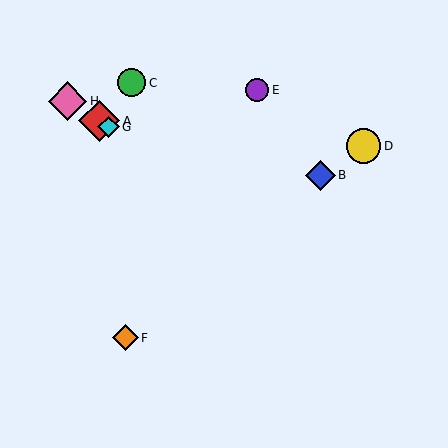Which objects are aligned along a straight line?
Objects A, G, H are aligned along a straight line.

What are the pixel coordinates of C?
Object C is at (132, 83).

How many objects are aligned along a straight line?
3 objects (A, G, H) are aligned along a straight line.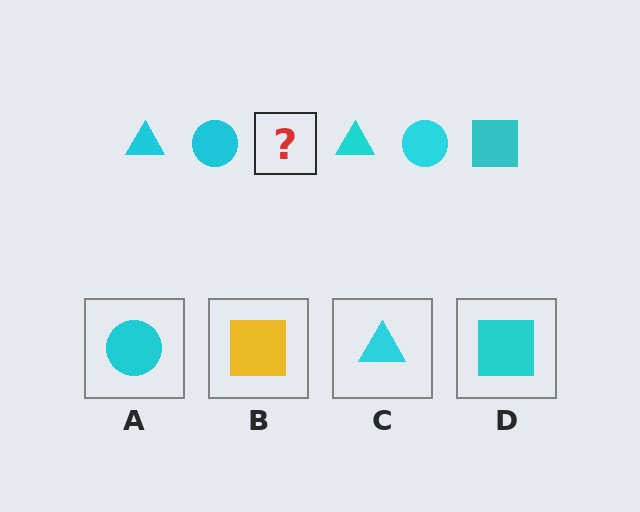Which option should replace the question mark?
Option D.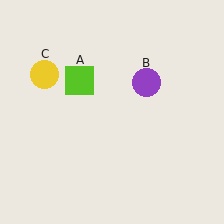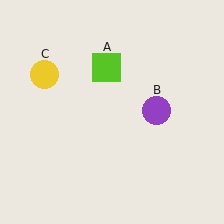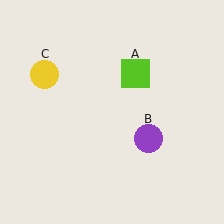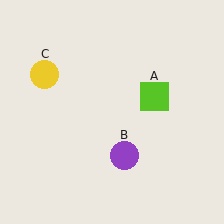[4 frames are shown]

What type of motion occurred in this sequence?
The lime square (object A), purple circle (object B) rotated clockwise around the center of the scene.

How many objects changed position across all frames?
2 objects changed position: lime square (object A), purple circle (object B).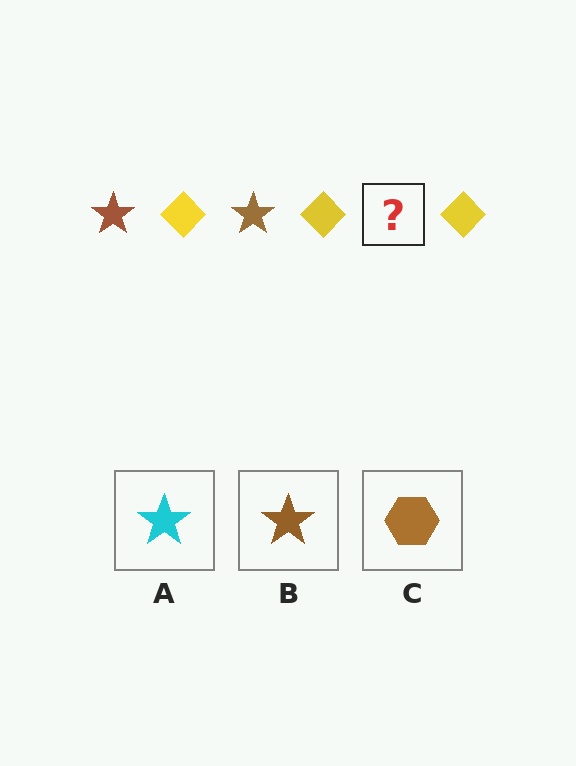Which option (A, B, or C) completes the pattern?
B.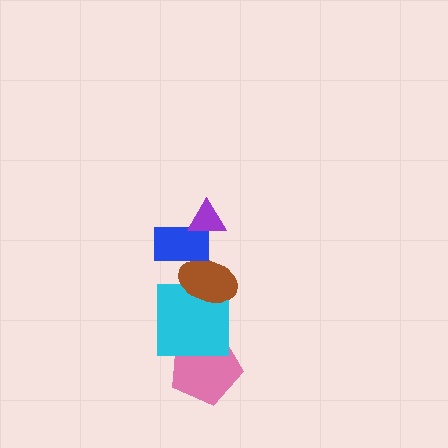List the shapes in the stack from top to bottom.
From top to bottom: the purple triangle, the blue rectangle, the brown ellipse, the cyan square, the pink pentagon.